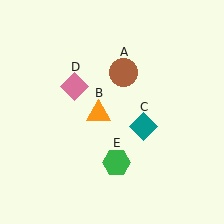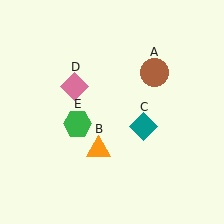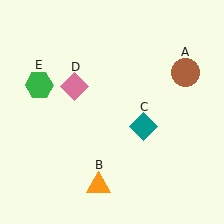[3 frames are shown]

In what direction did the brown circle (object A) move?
The brown circle (object A) moved right.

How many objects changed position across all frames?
3 objects changed position: brown circle (object A), orange triangle (object B), green hexagon (object E).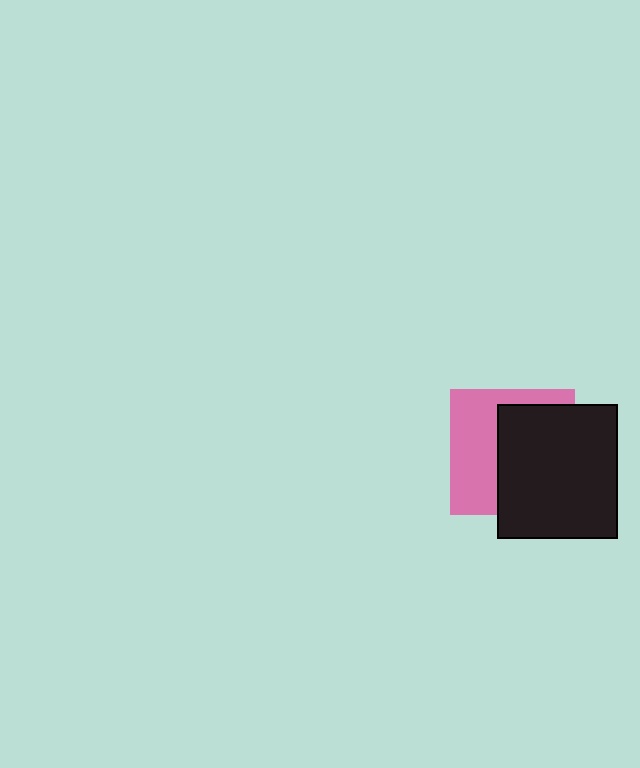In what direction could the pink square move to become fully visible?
The pink square could move left. That would shift it out from behind the black rectangle entirely.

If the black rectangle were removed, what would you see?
You would see the complete pink square.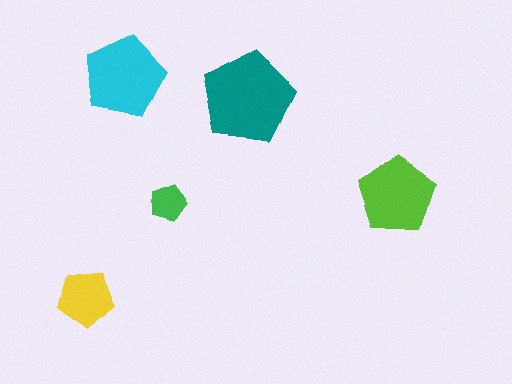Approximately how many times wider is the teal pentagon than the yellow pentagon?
About 1.5 times wider.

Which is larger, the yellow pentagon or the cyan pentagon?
The cyan one.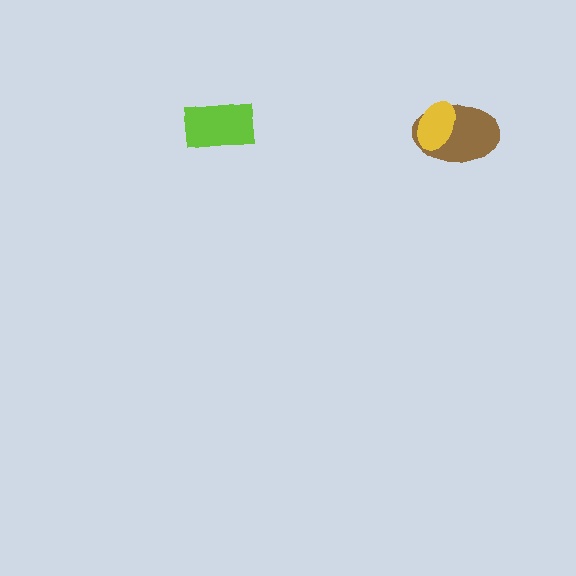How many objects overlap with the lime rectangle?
0 objects overlap with the lime rectangle.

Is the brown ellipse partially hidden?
Yes, it is partially covered by another shape.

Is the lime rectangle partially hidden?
No, no other shape covers it.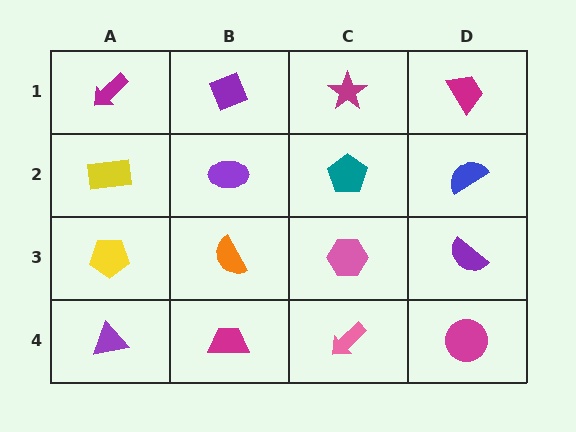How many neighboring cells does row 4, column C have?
3.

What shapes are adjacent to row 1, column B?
A purple ellipse (row 2, column B), a magenta arrow (row 1, column A), a magenta star (row 1, column C).